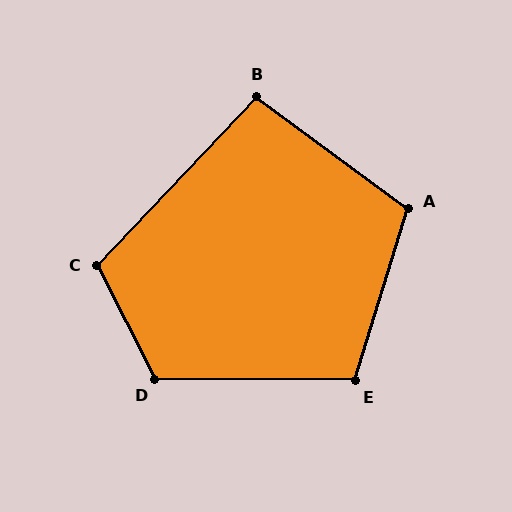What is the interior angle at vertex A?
Approximately 110 degrees (obtuse).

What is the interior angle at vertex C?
Approximately 110 degrees (obtuse).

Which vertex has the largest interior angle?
D, at approximately 117 degrees.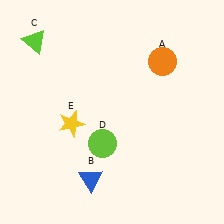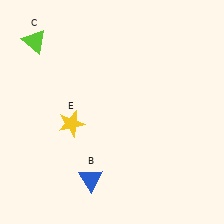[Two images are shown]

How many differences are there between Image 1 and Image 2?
There are 2 differences between the two images.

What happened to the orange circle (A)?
The orange circle (A) was removed in Image 2. It was in the top-right area of Image 1.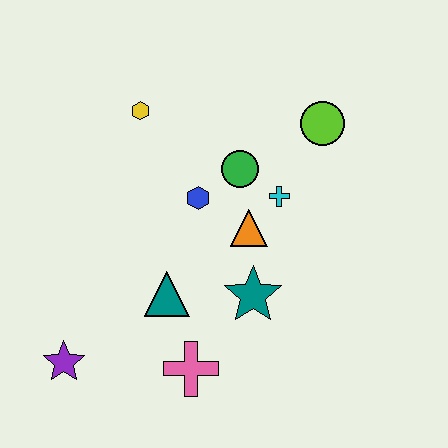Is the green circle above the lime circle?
No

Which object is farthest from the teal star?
The yellow hexagon is farthest from the teal star.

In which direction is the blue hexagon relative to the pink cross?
The blue hexagon is above the pink cross.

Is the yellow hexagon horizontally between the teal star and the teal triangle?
No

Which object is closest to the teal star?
The orange triangle is closest to the teal star.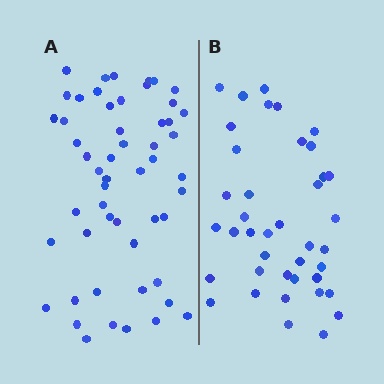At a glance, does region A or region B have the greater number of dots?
Region A (the left region) has more dots.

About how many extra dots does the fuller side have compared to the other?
Region A has approximately 15 more dots than region B.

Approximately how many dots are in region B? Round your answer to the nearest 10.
About 40 dots.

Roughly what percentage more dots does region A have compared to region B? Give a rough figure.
About 30% more.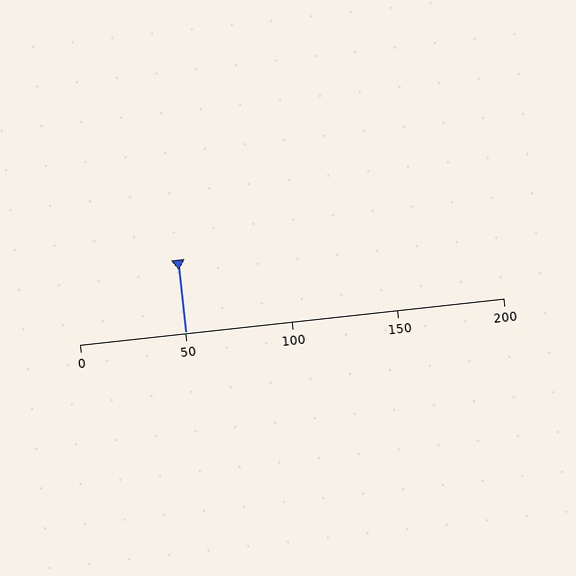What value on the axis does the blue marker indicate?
The marker indicates approximately 50.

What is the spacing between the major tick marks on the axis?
The major ticks are spaced 50 apart.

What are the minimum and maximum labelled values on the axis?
The axis runs from 0 to 200.